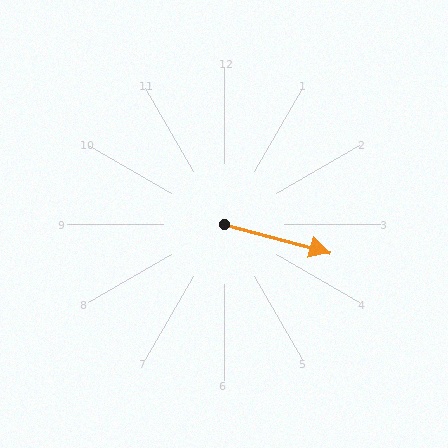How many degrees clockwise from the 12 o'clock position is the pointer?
Approximately 105 degrees.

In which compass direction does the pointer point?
East.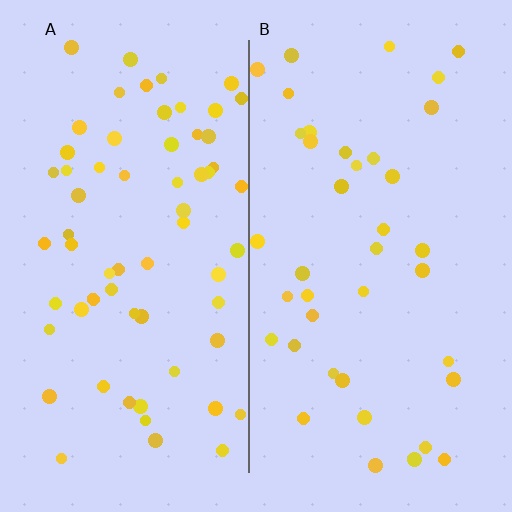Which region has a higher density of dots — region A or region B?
A (the left).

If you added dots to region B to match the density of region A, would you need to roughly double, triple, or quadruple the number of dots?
Approximately double.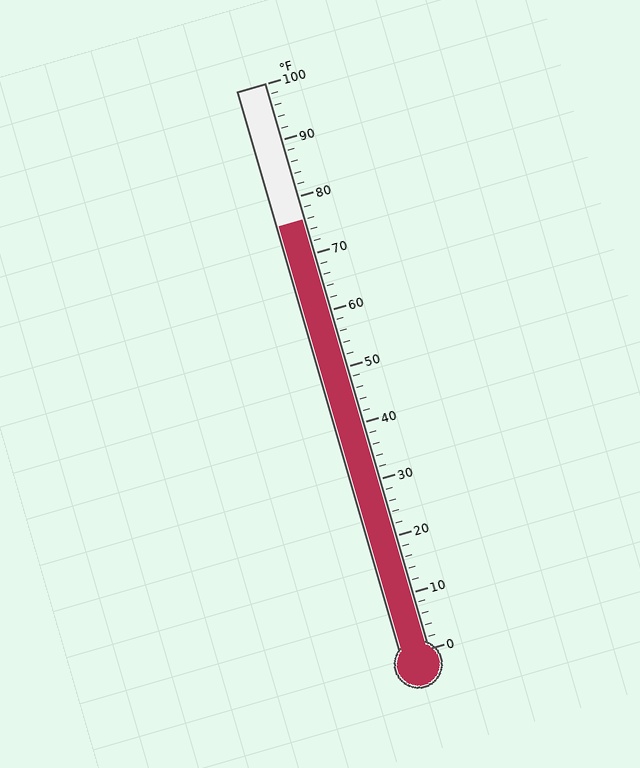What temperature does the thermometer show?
The thermometer shows approximately 76°F.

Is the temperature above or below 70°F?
The temperature is above 70°F.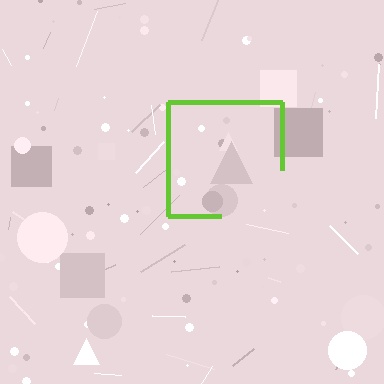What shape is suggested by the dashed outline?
The dashed outline suggests a square.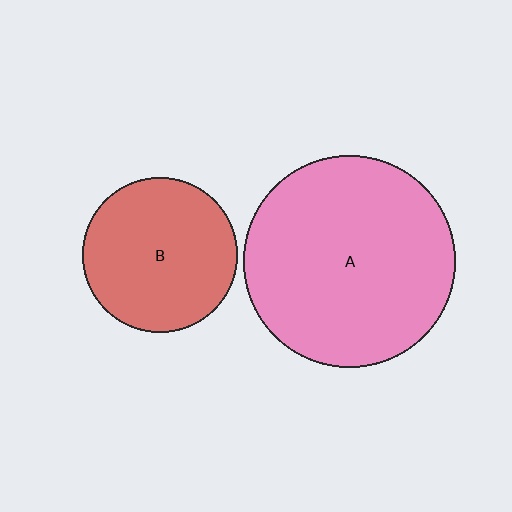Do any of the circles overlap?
No, none of the circles overlap.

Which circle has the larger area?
Circle A (pink).